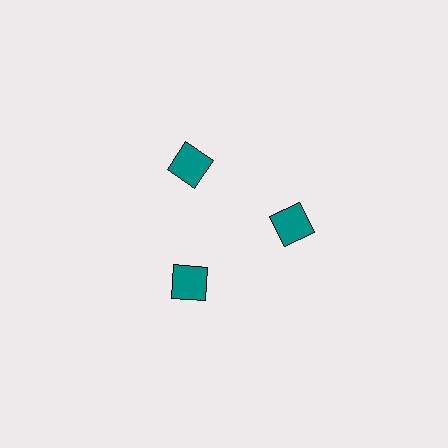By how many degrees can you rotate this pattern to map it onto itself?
The pattern maps onto itself every 120 degrees of rotation.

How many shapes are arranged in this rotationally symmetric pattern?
There are 3 shapes, arranged in 3 groups of 1.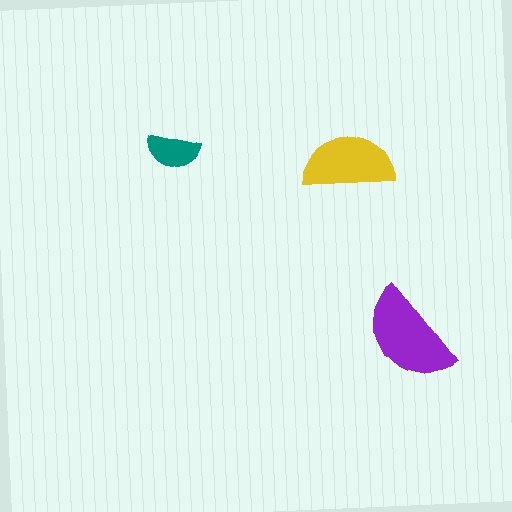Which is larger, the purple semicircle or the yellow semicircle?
The purple one.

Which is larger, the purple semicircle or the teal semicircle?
The purple one.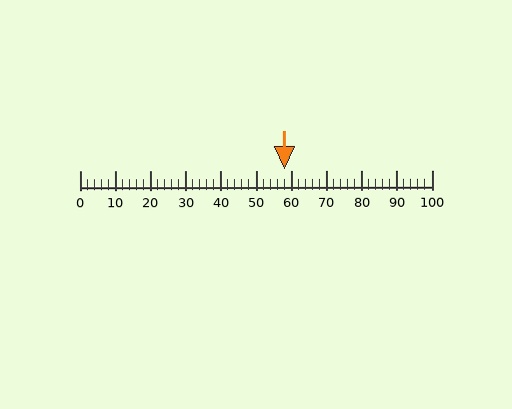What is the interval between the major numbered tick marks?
The major tick marks are spaced 10 units apart.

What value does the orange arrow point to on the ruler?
The orange arrow points to approximately 58.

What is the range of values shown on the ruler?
The ruler shows values from 0 to 100.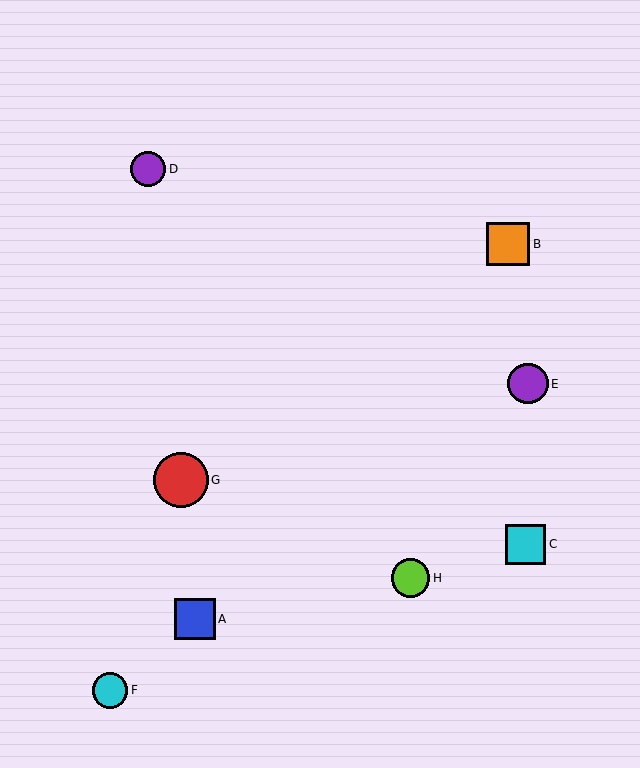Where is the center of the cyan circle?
The center of the cyan circle is at (110, 690).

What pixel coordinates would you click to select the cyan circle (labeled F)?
Click at (110, 690) to select the cyan circle F.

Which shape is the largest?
The red circle (labeled G) is the largest.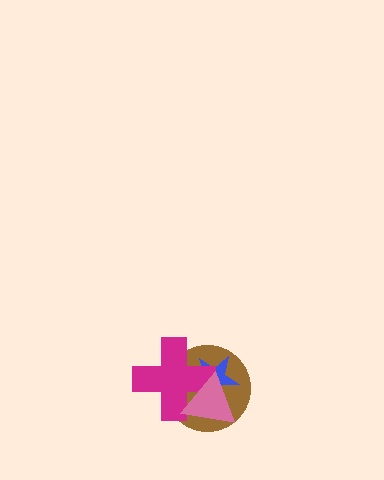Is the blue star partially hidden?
Yes, it is partially covered by another shape.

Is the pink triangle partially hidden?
No, no other shape covers it.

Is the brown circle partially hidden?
Yes, it is partially covered by another shape.